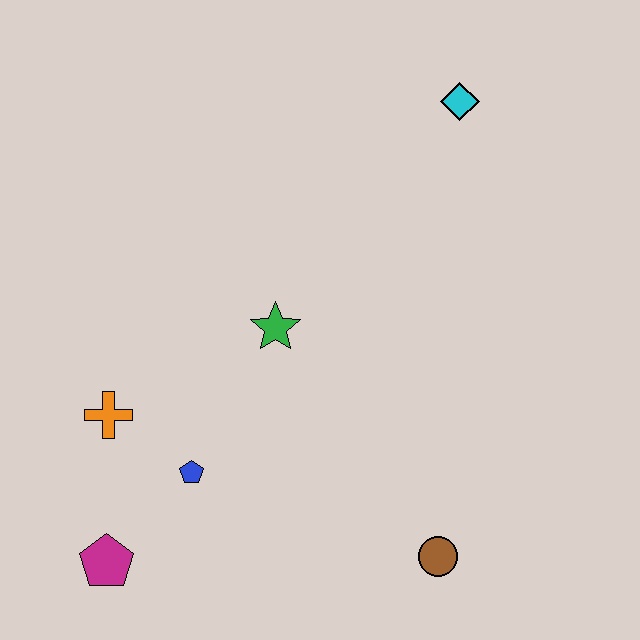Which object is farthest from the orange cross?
The cyan diamond is farthest from the orange cross.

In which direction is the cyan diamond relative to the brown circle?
The cyan diamond is above the brown circle.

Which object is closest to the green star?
The blue pentagon is closest to the green star.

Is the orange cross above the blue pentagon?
Yes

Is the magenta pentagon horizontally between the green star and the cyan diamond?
No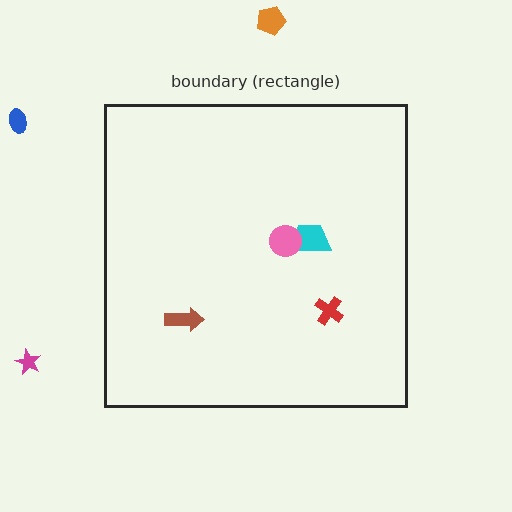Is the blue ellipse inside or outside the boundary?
Outside.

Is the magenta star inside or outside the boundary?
Outside.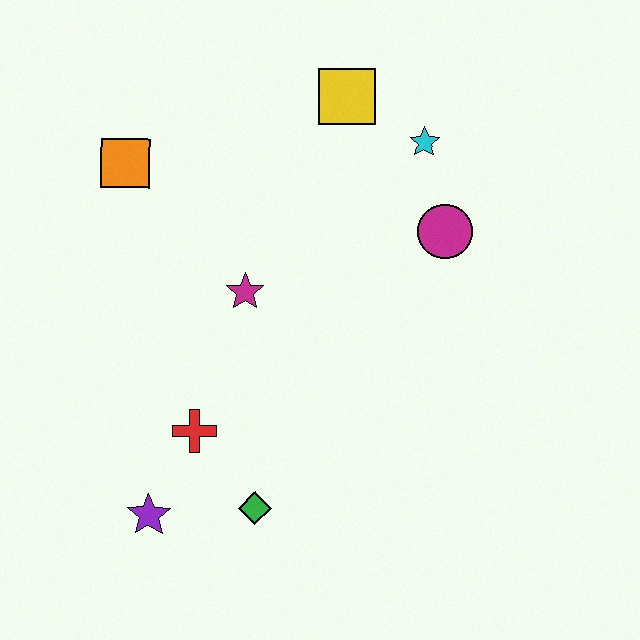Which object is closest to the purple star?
The red cross is closest to the purple star.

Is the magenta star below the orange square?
Yes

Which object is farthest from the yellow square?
The purple star is farthest from the yellow square.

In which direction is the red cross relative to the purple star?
The red cross is above the purple star.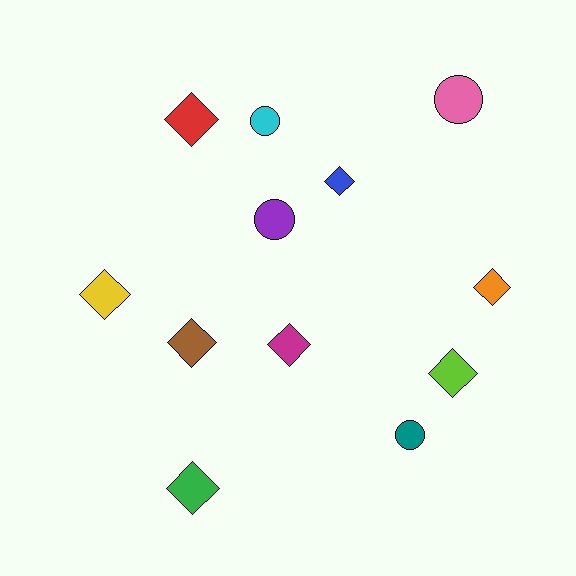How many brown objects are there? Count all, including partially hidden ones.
There is 1 brown object.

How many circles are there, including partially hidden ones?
There are 4 circles.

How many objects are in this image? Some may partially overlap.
There are 12 objects.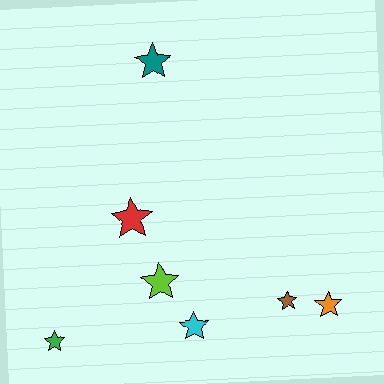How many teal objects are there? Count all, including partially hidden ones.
There is 1 teal object.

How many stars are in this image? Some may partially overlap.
There are 7 stars.